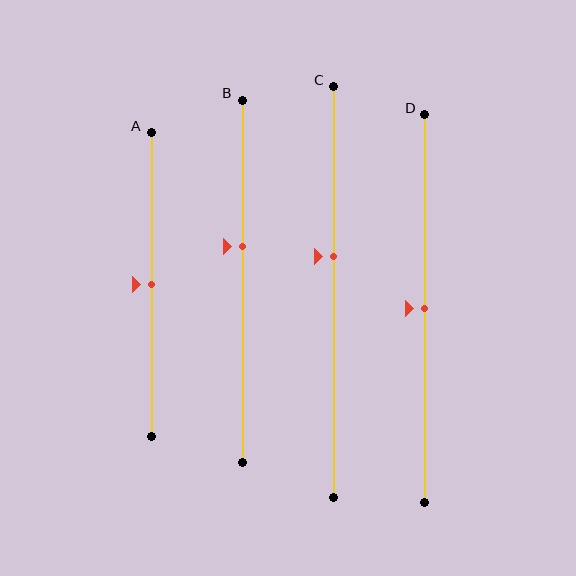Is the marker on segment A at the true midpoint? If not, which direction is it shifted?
Yes, the marker on segment A is at the true midpoint.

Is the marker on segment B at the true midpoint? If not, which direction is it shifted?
No, the marker on segment B is shifted upward by about 10% of the segment length.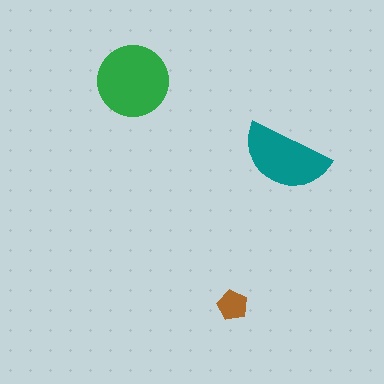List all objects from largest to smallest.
The green circle, the teal semicircle, the brown pentagon.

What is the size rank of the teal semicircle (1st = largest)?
2nd.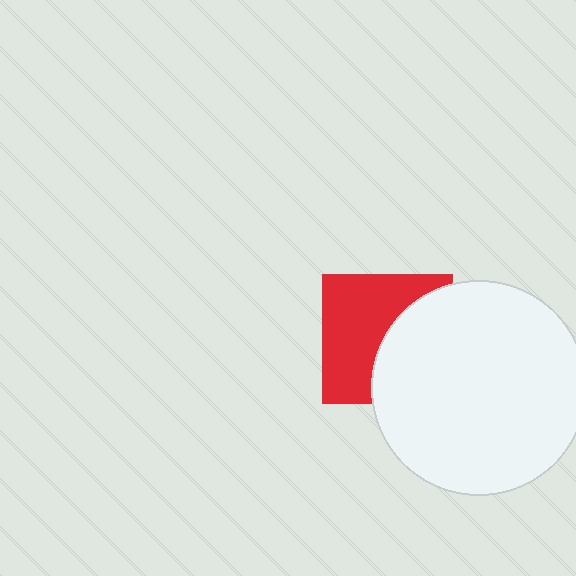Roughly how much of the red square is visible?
About half of it is visible (roughly 55%).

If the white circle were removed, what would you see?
You would see the complete red square.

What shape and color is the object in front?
The object in front is a white circle.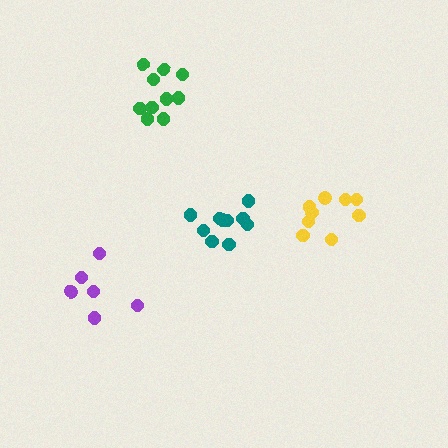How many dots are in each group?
Group 1: 10 dots, Group 2: 10 dots, Group 3: 9 dots, Group 4: 6 dots (35 total).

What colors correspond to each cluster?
The clusters are colored: green, teal, yellow, purple.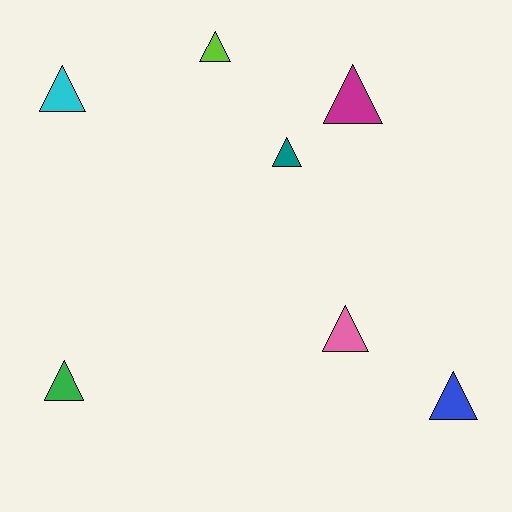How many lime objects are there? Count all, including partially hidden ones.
There is 1 lime object.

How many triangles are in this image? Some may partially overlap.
There are 7 triangles.